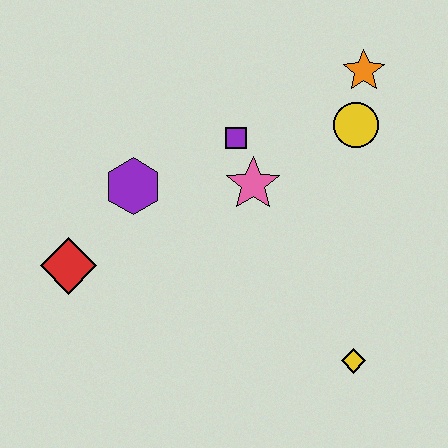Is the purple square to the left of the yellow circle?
Yes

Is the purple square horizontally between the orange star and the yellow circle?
No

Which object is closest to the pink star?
The purple square is closest to the pink star.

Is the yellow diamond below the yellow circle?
Yes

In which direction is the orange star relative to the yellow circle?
The orange star is above the yellow circle.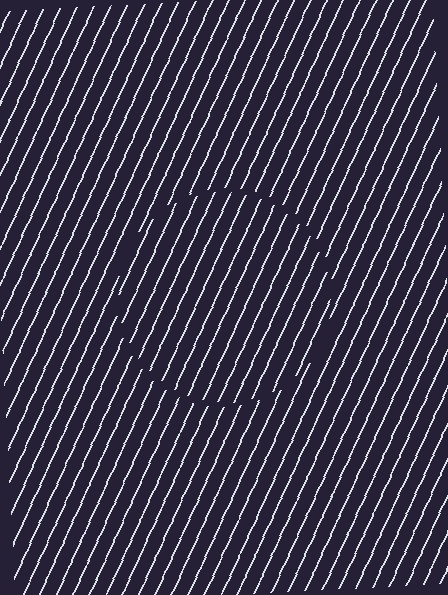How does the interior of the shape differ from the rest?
The interior of the shape contains the same grating, shifted by half a period — the contour is defined by the phase discontinuity where line-ends from the inner and outer gratings abut.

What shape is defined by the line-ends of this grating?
An illusory circle. The interior of the shape contains the same grating, shifted by half a period — the contour is defined by the phase discontinuity where line-ends from the inner and outer gratings abut.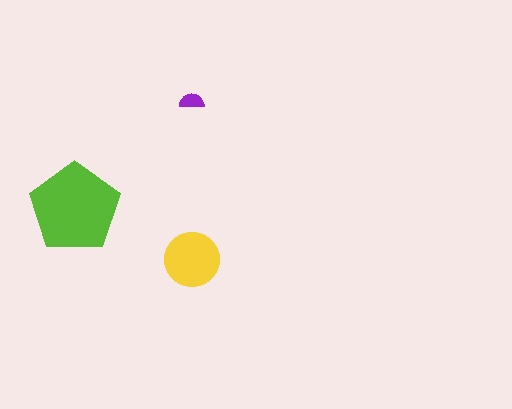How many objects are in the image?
There are 3 objects in the image.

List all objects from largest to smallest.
The lime pentagon, the yellow circle, the purple semicircle.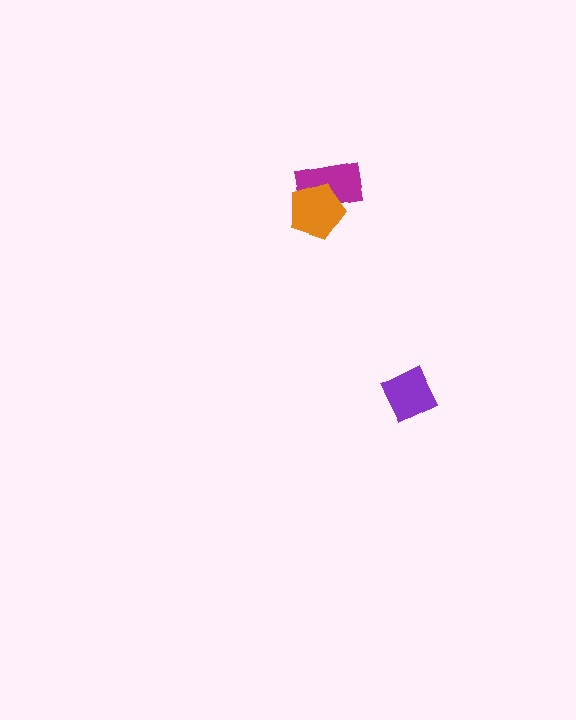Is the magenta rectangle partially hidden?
Yes, it is partially covered by another shape.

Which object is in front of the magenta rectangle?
The orange pentagon is in front of the magenta rectangle.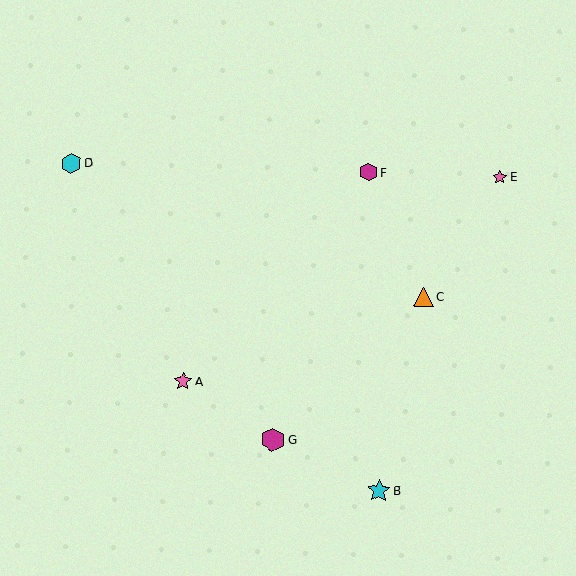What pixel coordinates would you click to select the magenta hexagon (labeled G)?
Click at (273, 440) to select the magenta hexagon G.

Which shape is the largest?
The cyan star (labeled B) is the largest.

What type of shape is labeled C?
Shape C is an orange triangle.